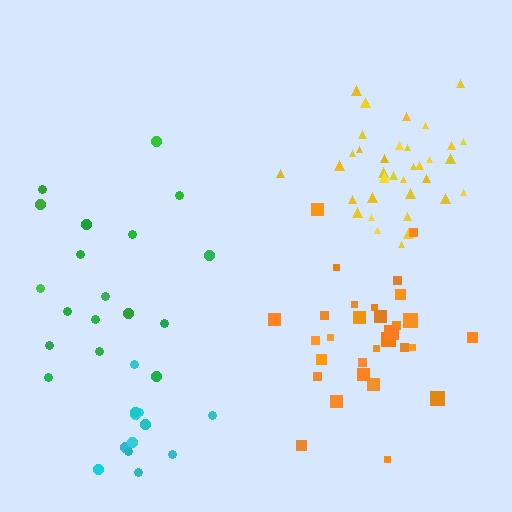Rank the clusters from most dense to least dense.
yellow, orange, green, cyan.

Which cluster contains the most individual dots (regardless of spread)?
Yellow (35).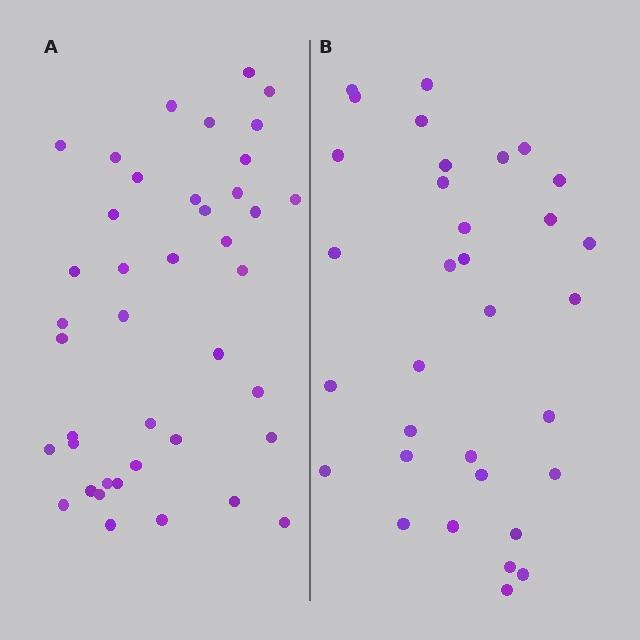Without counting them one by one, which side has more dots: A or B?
Region A (the left region) has more dots.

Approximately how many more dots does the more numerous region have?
Region A has roughly 8 or so more dots than region B.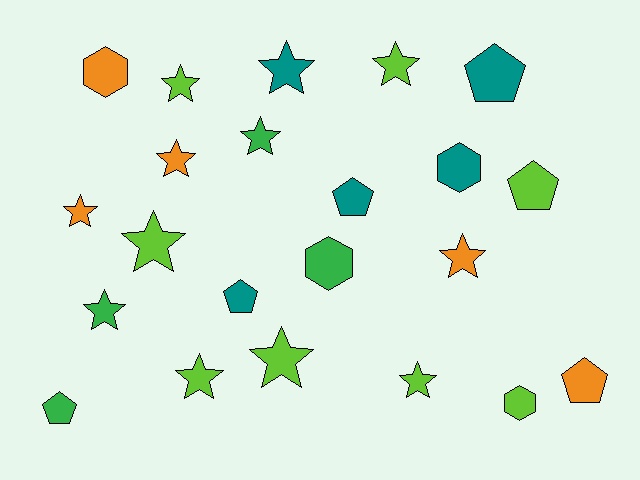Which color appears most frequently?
Lime, with 8 objects.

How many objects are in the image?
There are 22 objects.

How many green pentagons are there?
There is 1 green pentagon.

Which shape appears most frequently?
Star, with 12 objects.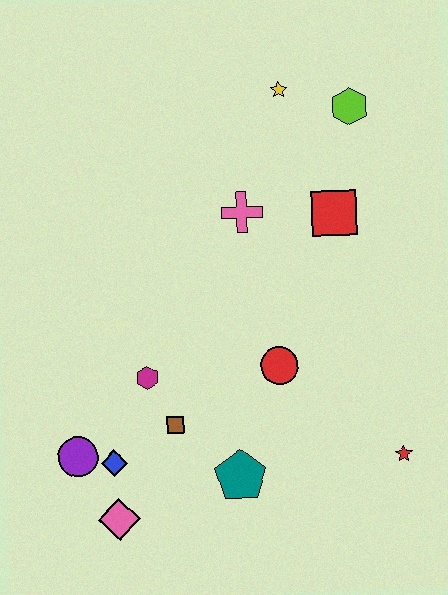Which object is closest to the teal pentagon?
The brown square is closest to the teal pentagon.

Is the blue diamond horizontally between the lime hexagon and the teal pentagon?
No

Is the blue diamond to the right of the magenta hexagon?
No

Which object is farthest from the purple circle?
The lime hexagon is farthest from the purple circle.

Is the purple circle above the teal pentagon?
Yes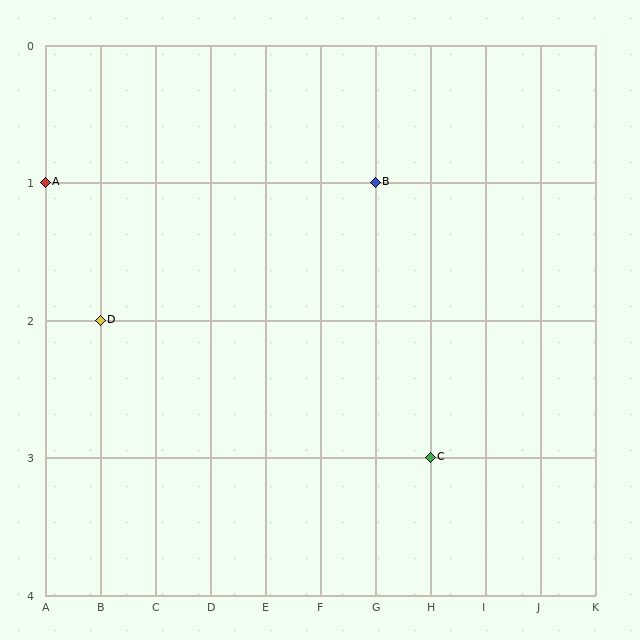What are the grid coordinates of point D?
Point D is at grid coordinates (B, 2).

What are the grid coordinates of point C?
Point C is at grid coordinates (H, 3).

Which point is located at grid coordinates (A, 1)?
Point A is at (A, 1).